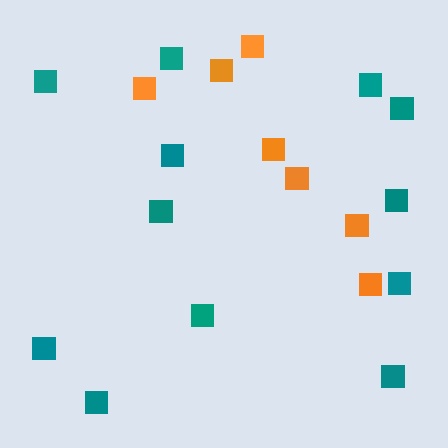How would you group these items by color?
There are 2 groups: one group of orange squares (7) and one group of teal squares (12).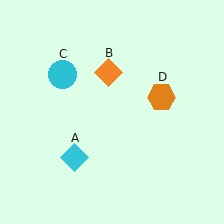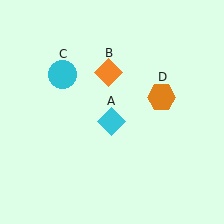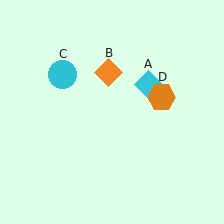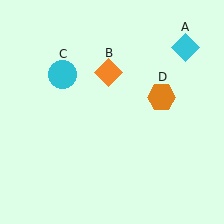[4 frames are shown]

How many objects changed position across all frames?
1 object changed position: cyan diamond (object A).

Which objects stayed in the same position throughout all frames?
Orange diamond (object B) and cyan circle (object C) and orange hexagon (object D) remained stationary.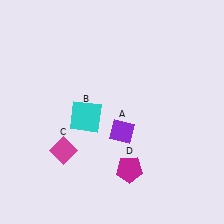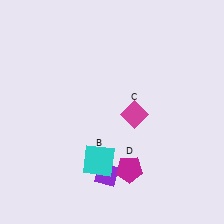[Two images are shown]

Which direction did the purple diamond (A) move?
The purple diamond (A) moved down.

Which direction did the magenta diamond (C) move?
The magenta diamond (C) moved right.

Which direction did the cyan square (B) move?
The cyan square (B) moved down.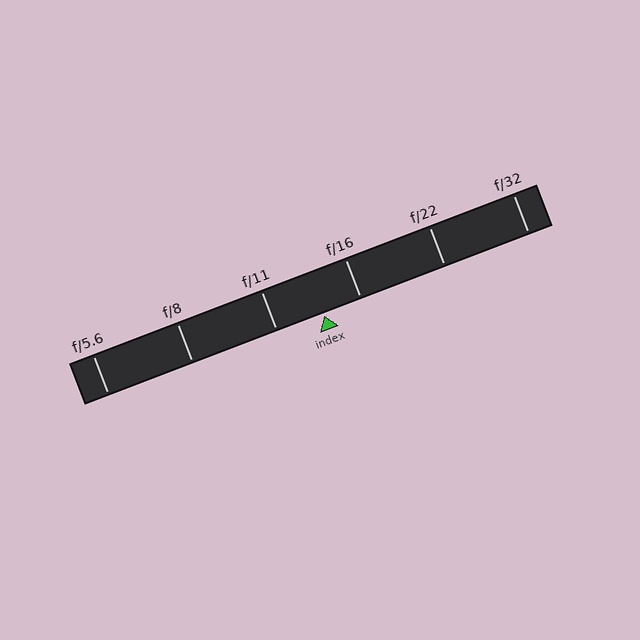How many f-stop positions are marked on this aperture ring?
There are 6 f-stop positions marked.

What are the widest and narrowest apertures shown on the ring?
The widest aperture shown is f/5.6 and the narrowest is f/32.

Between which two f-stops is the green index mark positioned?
The index mark is between f/11 and f/16.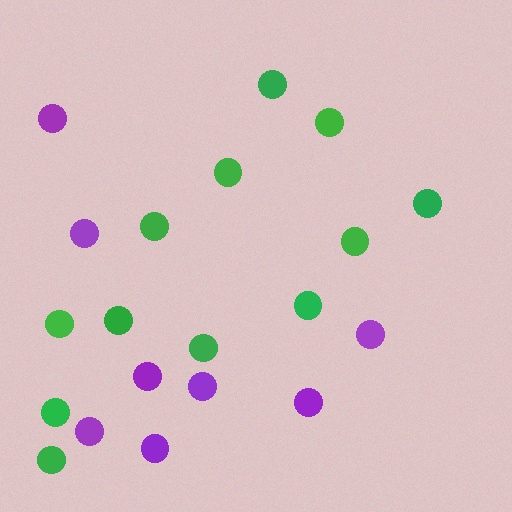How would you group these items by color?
There are 2 groups: one group of green circles (12) and one group of purple circles (8).